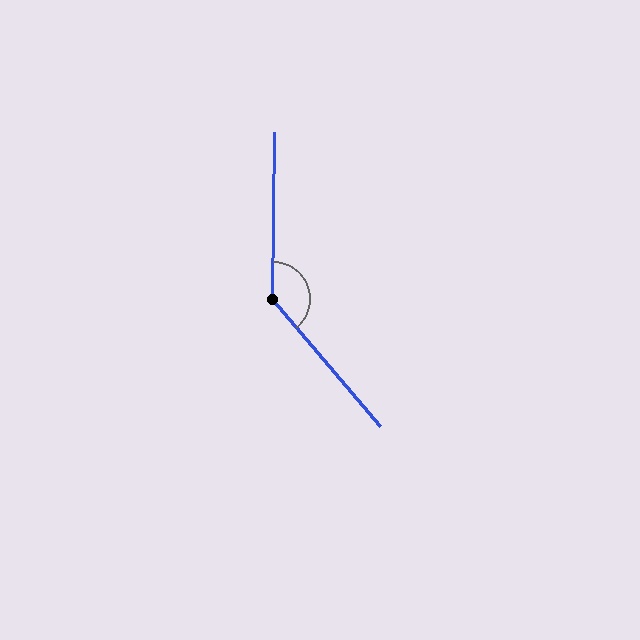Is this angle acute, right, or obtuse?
It is obtuse.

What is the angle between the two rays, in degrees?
Approximately 139 degrees.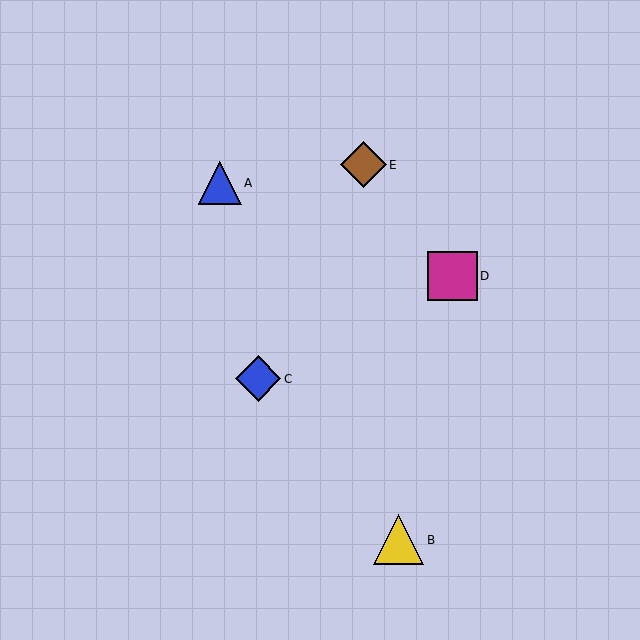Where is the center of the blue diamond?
The center of the blue diamond is at (258, 379).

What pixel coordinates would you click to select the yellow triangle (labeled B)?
Click at (399, 540) to select the yellow triangle B.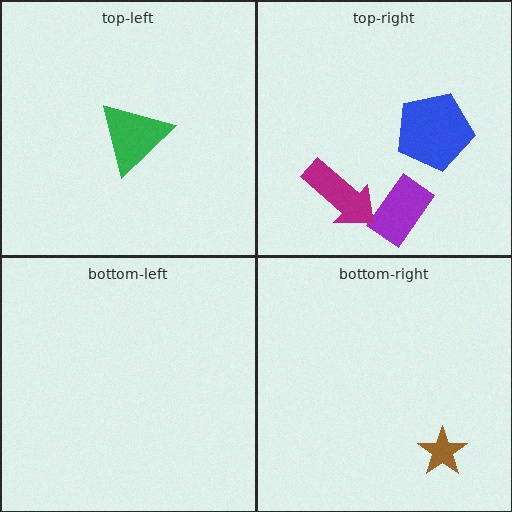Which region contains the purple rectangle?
The top-right region.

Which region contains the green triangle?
The top-left region.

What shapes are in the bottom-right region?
The brown star.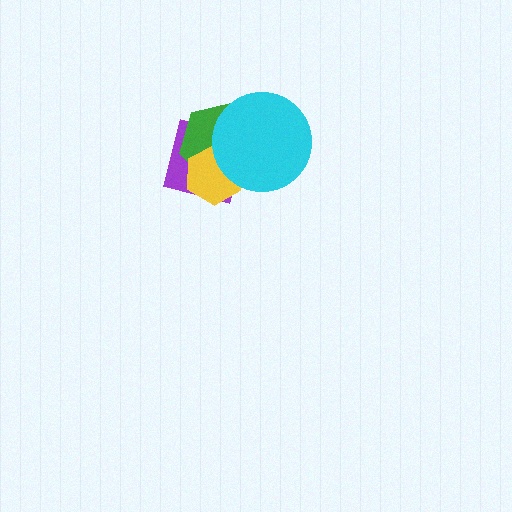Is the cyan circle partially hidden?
No, no other shape covers it.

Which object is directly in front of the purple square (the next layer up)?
The green hexagon is directly in front of the purple square.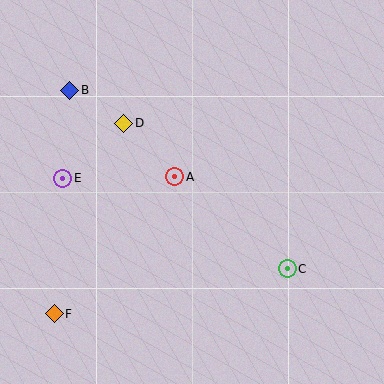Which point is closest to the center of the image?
Point A at (175, 177) is closest to the center.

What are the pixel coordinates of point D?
Point D is at (124, 124).